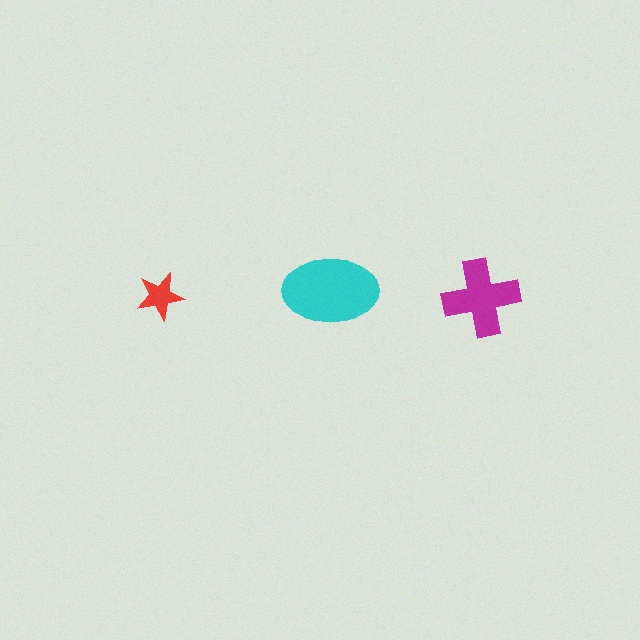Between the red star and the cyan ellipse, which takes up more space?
The cyan ellipse.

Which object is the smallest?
The red star.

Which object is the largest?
The cyan ellipse.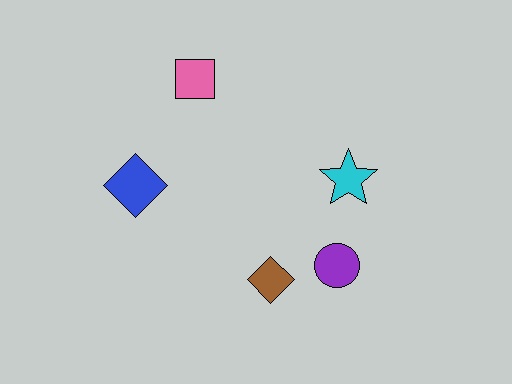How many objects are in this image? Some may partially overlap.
There are 5 objects.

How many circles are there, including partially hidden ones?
There is 1 circle.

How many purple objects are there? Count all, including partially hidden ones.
There is 1 purple object.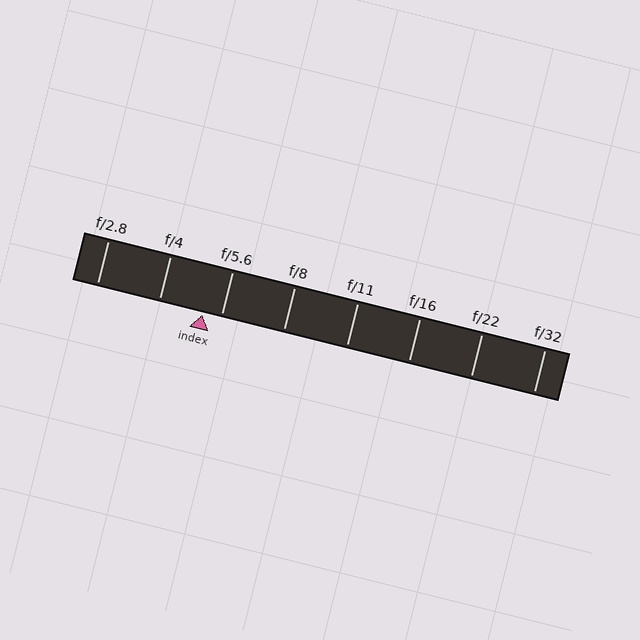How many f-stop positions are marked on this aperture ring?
There are 8 f-stop positions marked.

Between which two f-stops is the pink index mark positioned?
The index mark is between f/4 and f/5.6.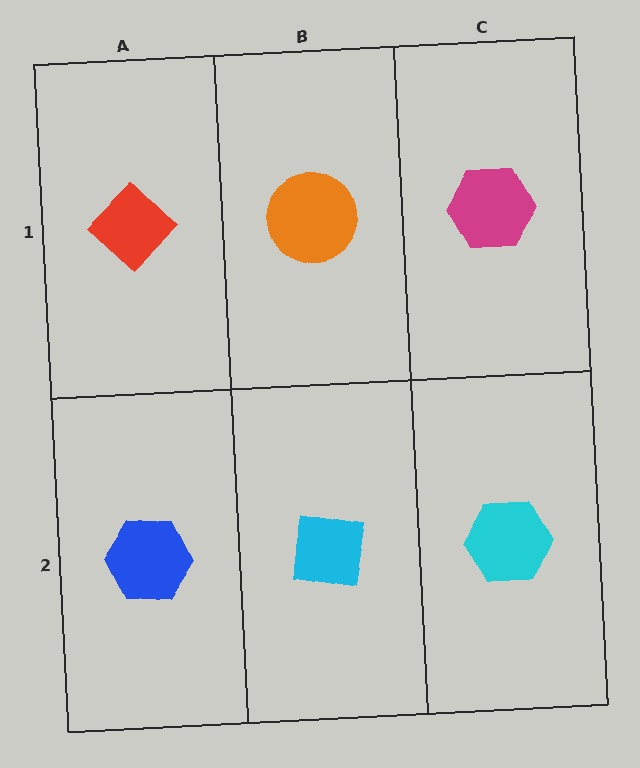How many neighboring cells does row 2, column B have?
3.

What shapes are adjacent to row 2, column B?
An orange circle (row 1, column B), a blue hexagon (row 2, column A), a cyan hexagon (row 2, column C).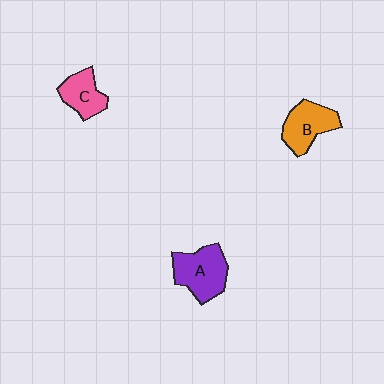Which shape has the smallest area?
Shape C (pink).